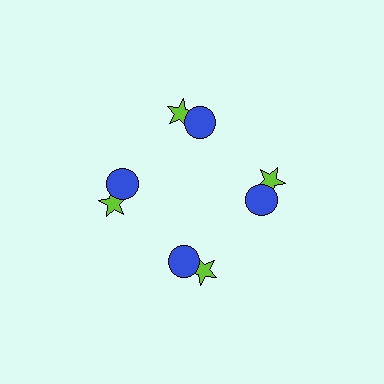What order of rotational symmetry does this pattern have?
This pattern has 4-fold rotational symmetry.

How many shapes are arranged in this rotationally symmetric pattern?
There are 8 shapes, arranged in 4 groups of 2.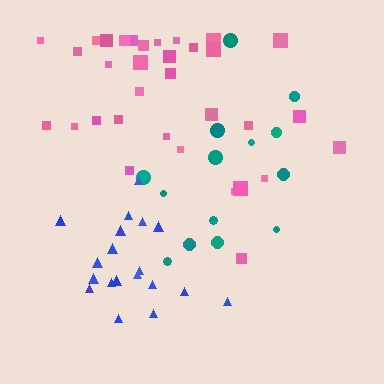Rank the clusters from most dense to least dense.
blue, pink, teal.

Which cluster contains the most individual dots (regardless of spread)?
Pink (33).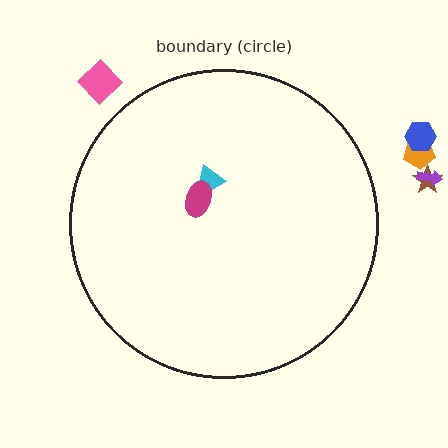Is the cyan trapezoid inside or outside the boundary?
Inside.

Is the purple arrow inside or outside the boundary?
Outside.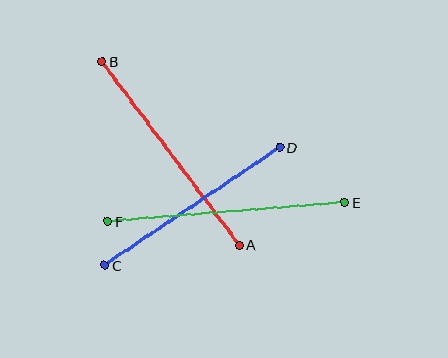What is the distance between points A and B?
The distance is approximately 229 pixels.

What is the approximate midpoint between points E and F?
The midpoint is at approximately (226, 212) pixels.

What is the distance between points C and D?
The distance is approximately 211 pixels.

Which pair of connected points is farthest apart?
Points E and F are farthest apart.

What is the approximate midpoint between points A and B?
The midpoint is at approximately (170, 153) pixels.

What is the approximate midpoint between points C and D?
The midpoint is at approximately (192, 206) pixels.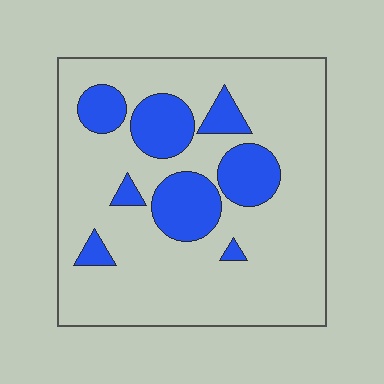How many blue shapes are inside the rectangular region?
8.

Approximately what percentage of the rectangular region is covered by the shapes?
Approximately 20%.